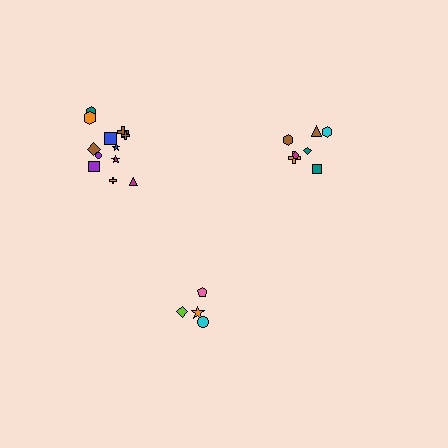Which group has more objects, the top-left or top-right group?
The top-left group.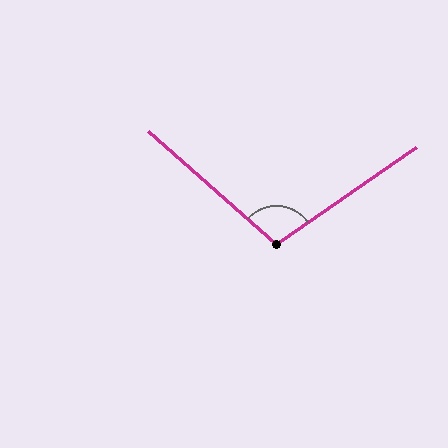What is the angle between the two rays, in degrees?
Approximately 104 degrees.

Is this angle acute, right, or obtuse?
It is obtuse.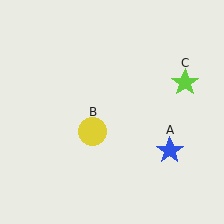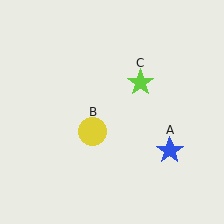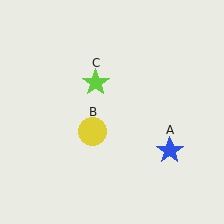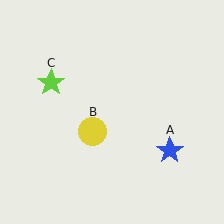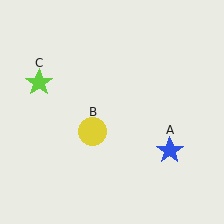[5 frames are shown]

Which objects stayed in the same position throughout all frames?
Blue star (object A) and yellow circle (object B) remained stationary.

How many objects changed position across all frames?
1 object changed position: lime star (object C).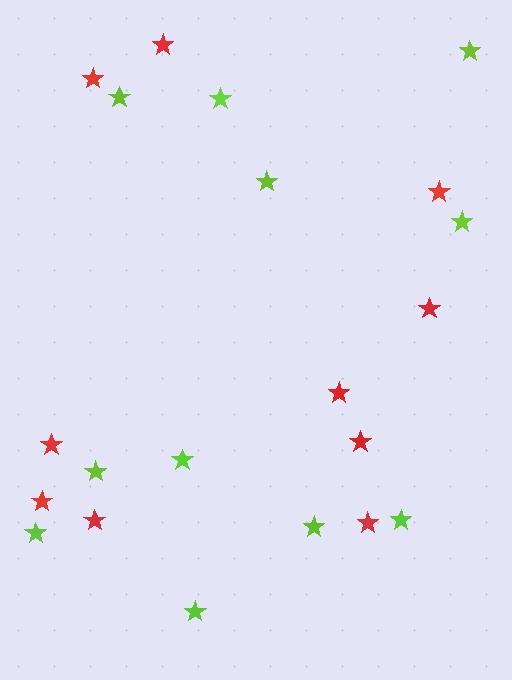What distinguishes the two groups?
There are 2 groups: one group of lime stars (11) and one group of red stars (10).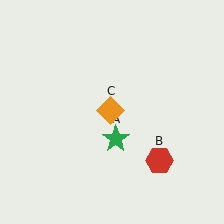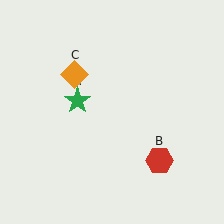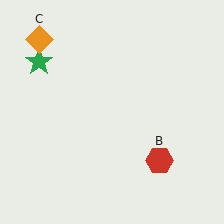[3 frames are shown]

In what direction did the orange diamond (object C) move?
The orange diamond (object C) moved up and to the left.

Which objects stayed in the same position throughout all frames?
Red hexagon (object B) remained stationary.